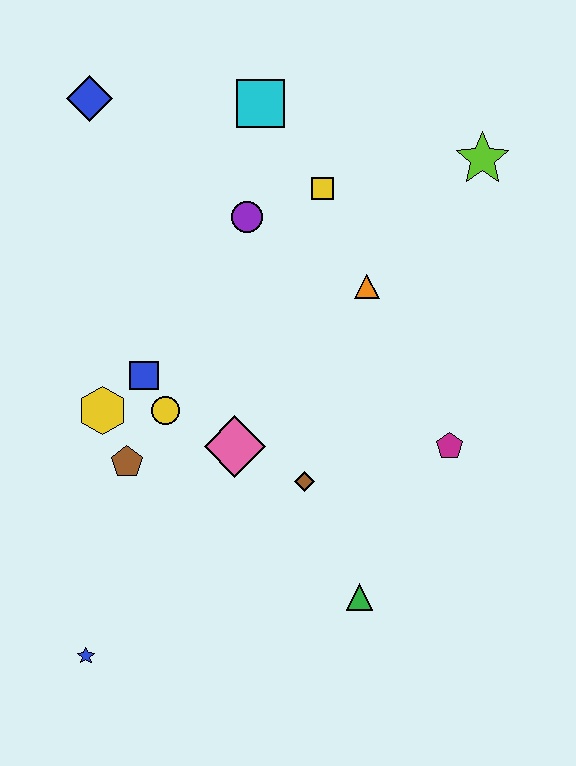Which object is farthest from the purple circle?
The blue star is farthest from the purple circle.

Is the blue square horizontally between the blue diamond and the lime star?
Yes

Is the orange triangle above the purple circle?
No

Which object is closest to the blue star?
The brown pentagon is closest to the blue star.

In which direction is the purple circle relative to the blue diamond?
The purple circle is to the right of the blue diamond.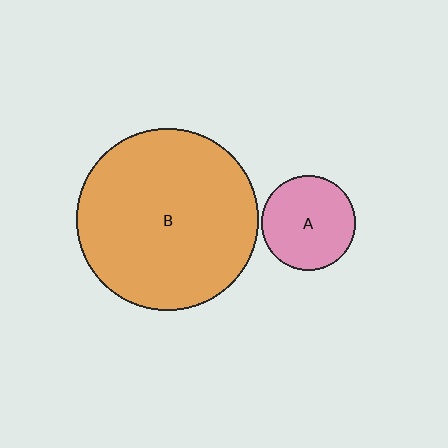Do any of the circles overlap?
No, none of the circles overlap.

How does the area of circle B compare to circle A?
Approximately 3.7 times.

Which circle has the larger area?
Circle B (orange).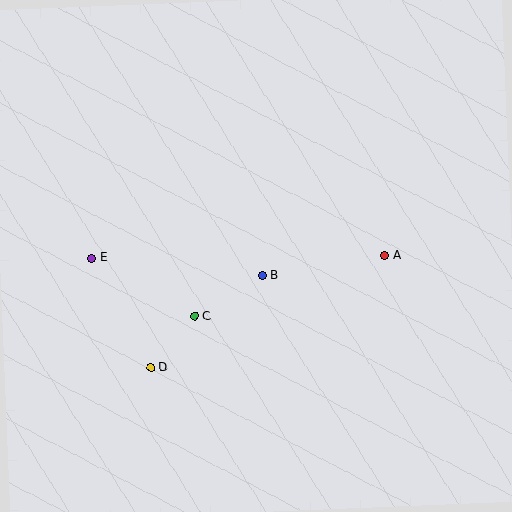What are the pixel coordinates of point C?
Point C is at (195, 316).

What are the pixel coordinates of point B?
Point B is at (262, 275).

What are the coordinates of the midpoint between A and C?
The midpoint between A and C is at (290, 286).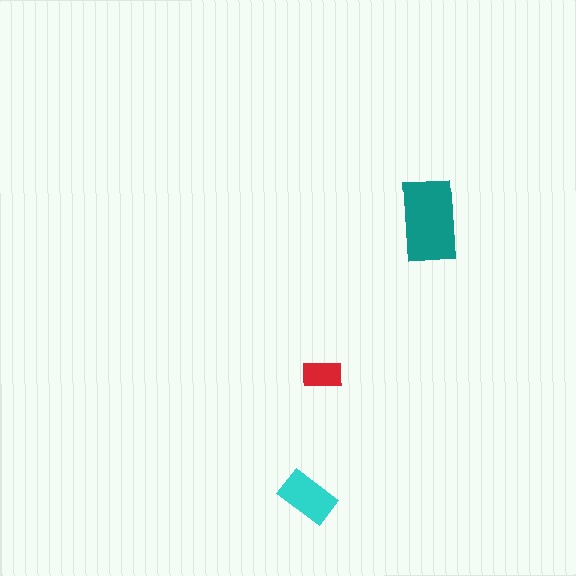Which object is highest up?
The teal rectangle is topmost.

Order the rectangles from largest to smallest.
the teal one, the cyan one, the red one.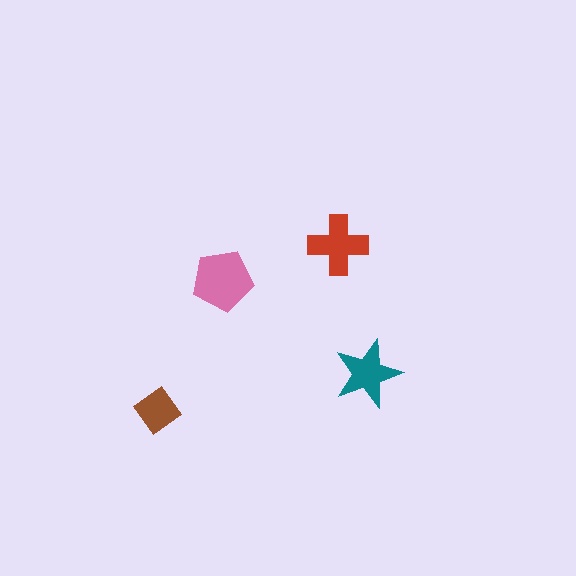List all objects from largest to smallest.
The pink pentagon, the red cross, the teal star, the brown diamond.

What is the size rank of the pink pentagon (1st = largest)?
1st.